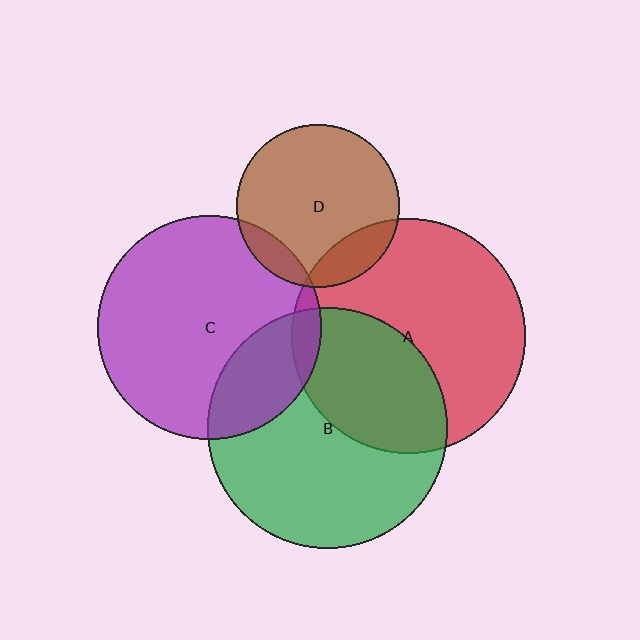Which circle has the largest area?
Circle B (green).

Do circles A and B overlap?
Yes.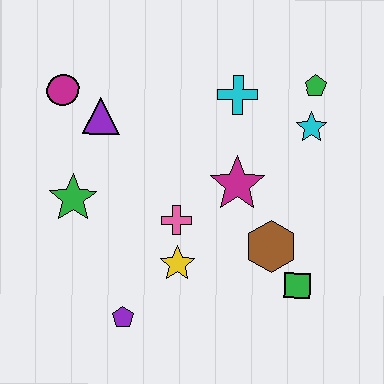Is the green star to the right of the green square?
No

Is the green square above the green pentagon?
No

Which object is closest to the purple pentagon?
The yellow star is closest to the purple pentagon.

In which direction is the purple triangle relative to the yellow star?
The purple triangle is above the yellow star.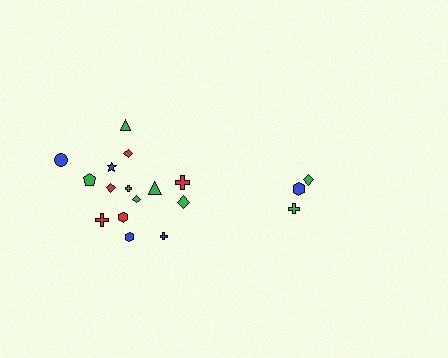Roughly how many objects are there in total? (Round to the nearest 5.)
Roughly 20 objects in total.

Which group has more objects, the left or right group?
The left group.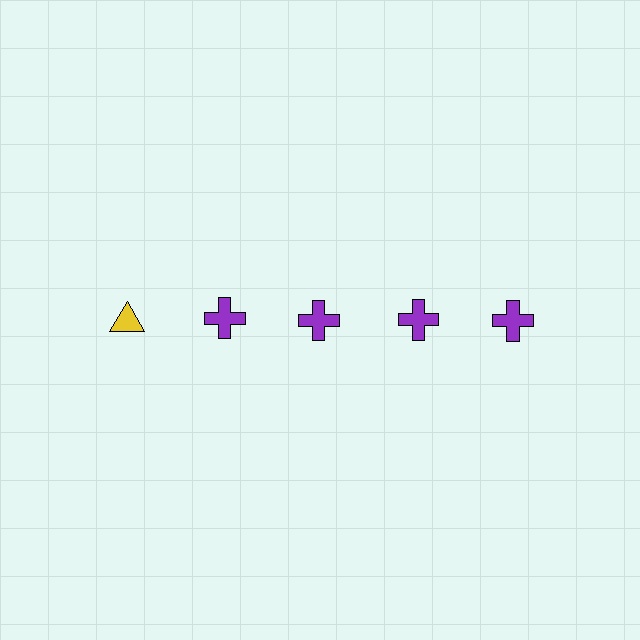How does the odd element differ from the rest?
It differs in both color (yellow instead of purple) and shape (triangle instead of cross).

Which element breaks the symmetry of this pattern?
The yellow triangle in the top row, leftmost column breaks the symmetry. All other shapes are purple crosses.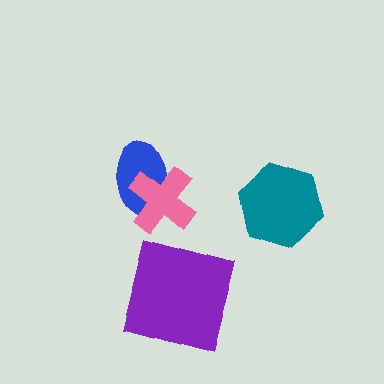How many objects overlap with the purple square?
0 objects overlap with the purple square.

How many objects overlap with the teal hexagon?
0 objects overlap with the teal hexagon.